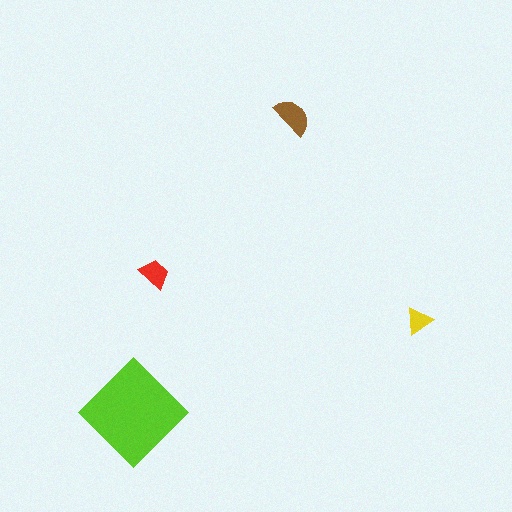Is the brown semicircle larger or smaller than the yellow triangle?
Larger.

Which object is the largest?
The lime diamond.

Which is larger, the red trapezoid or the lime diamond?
The lime diamond.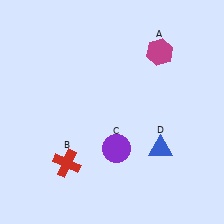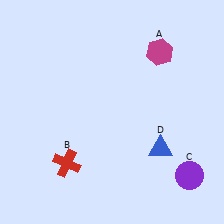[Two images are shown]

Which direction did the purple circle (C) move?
The purple circle (C) moved right.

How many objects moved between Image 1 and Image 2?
1 object moved between the two images.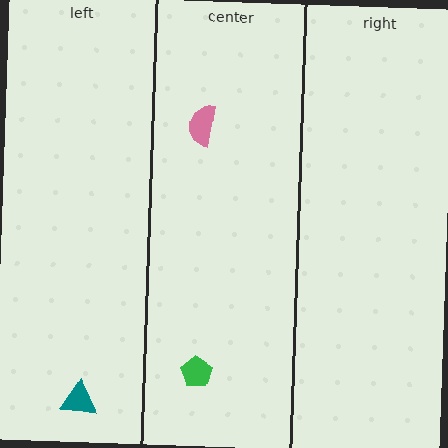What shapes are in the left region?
The teal triangle.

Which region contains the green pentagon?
The center region.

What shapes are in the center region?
The pink semicircle, the green pentagon.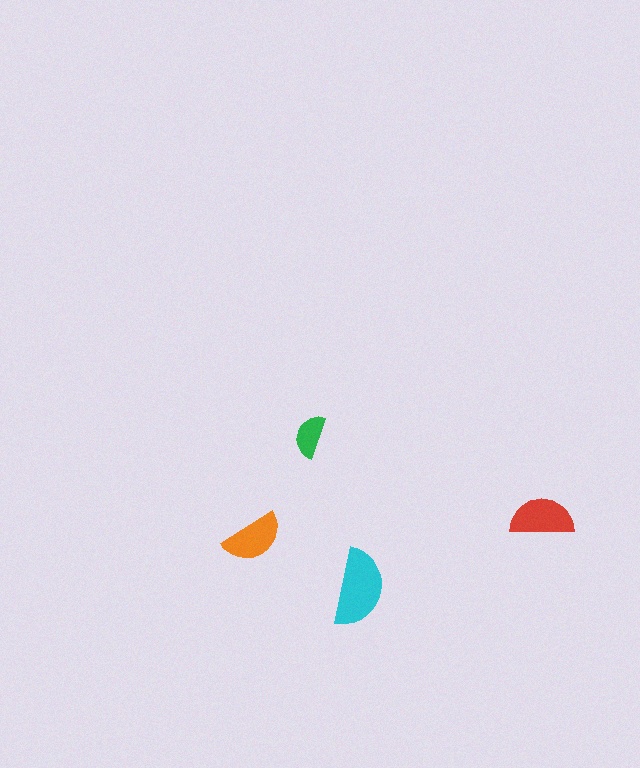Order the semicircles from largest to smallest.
the cyan one, the red one, the orange one, the green one.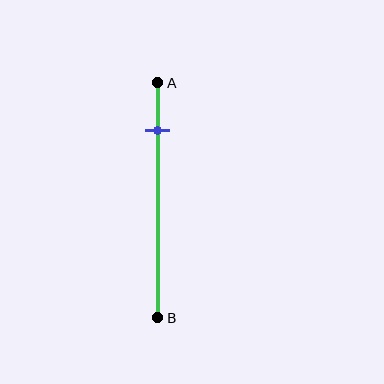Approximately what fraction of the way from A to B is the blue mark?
The blue mark is approximately 20% of the way from A to B.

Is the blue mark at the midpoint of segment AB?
No, the mark is at about 20% from A, not at the 50% midpoint.